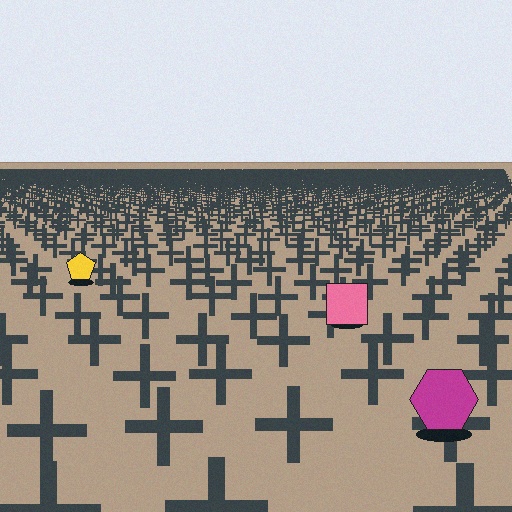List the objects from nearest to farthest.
From nearest to farthest: the magenta hexagon, the pink square, the yellow pentagon.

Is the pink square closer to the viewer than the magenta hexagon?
No. The magenta hexagon is closer — you can tell from the texture gradient: the ground texture is coarser near it.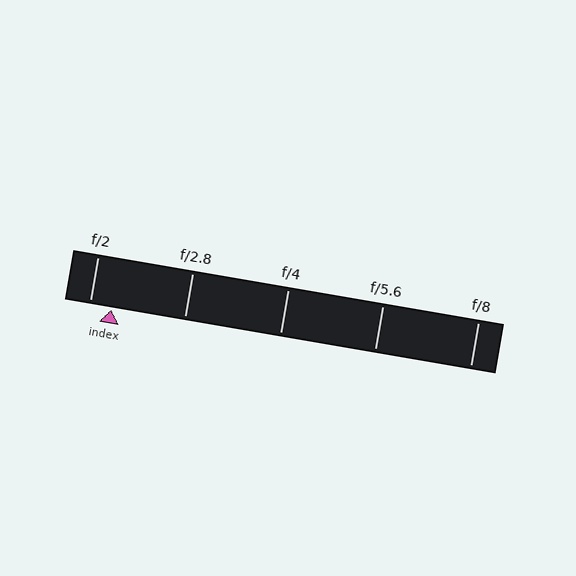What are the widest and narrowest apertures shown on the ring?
The widest aperture shown is f/2 and the narrowest is f/8.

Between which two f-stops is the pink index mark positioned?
The index mark is between f/2 and f/2.8.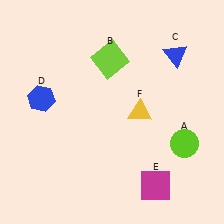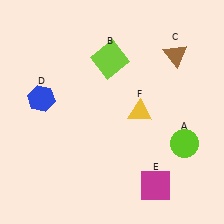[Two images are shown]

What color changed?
The triangle (C) changed from blue in Image 1 to brown in Image 2.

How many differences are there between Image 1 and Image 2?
There is 1 difference between the two images.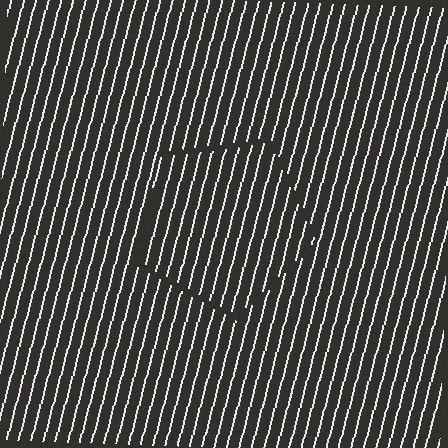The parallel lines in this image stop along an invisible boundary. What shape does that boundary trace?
An illusory pentagon. The interior of the shape contains the same grating, shifted by half a period — the contour is defined by the phase discontinuity where line-ends from the inner and outer gratings abut.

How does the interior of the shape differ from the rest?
The interior of the shape contains the same grating, shifted by half a period — the contour is defined by the phase discontinuity where line-ends from the inner and outer gratings abut.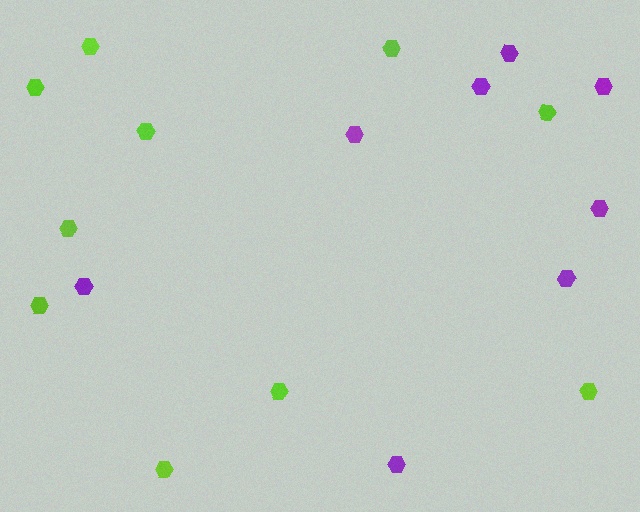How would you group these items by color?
There are 2 groups: one group of purple hexagons (8) and one group of lime hexagons (10).